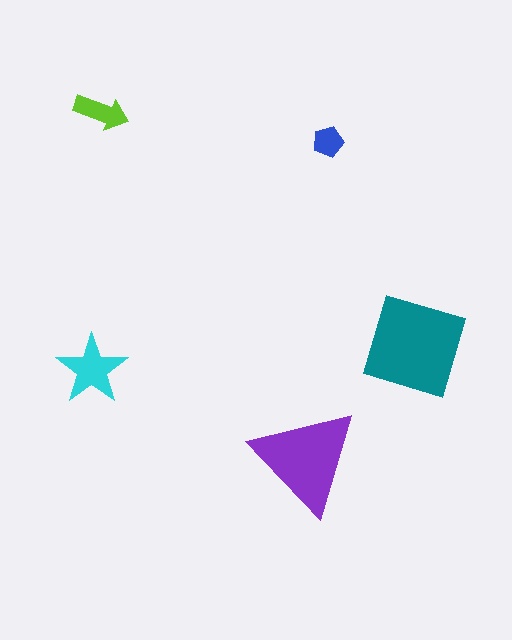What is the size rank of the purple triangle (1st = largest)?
2nd.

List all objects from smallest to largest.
The blue pentagon, the lime arrow, the cyan star, the purple triangle, the teal diamond.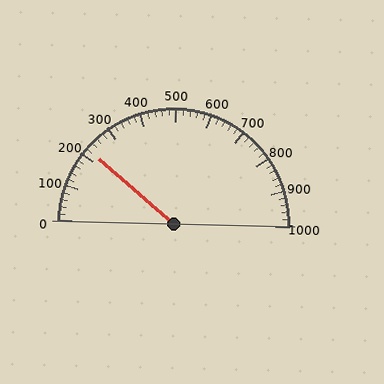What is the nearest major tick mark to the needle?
The nearest major tick mark is 200.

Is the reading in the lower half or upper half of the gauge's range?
The reading is in the lower half of the range (0 to 1000).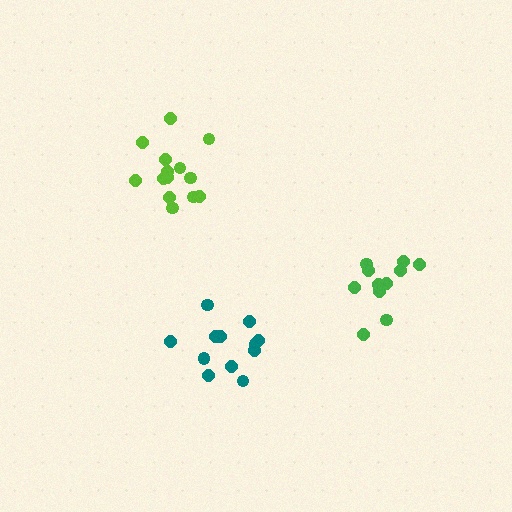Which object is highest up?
The lime cluster is topmost.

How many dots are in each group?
Group 1: 12 dots, Group 2: 12 dots, Group 3: 14 dots (38 total).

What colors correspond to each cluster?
The clusters are colored: teal, green, lime.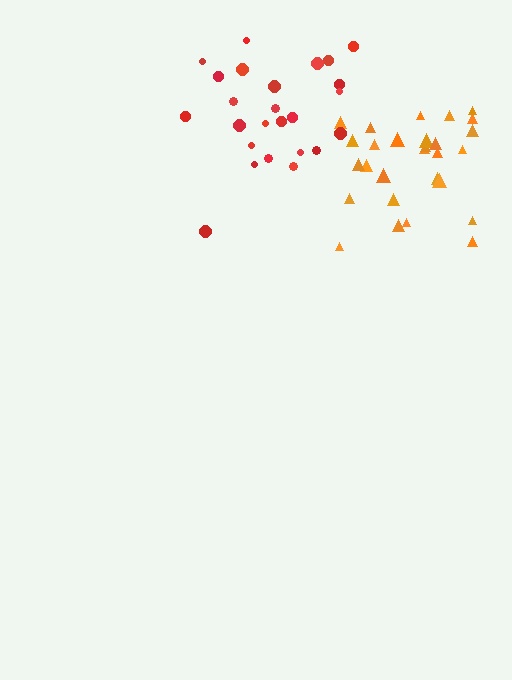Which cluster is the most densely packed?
Orange.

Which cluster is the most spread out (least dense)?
Red.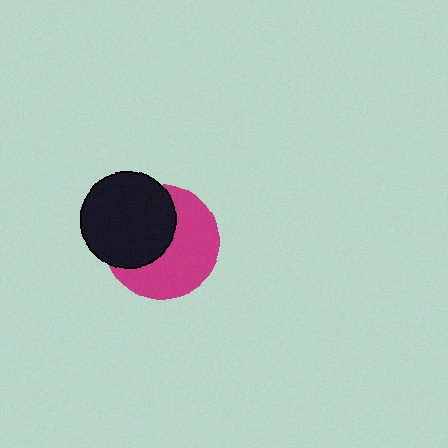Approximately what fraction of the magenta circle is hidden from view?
Roughly 45% of the magenta circle is hidden behind the black circle.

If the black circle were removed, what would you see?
You would see the complete magenta circle.